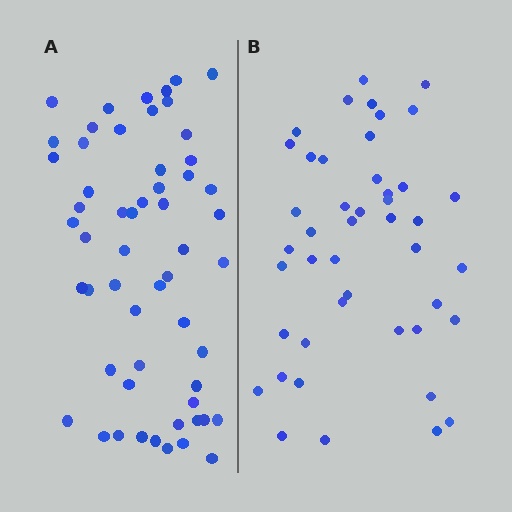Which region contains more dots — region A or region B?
Region A (the left region) has more dots.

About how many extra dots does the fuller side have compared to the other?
Region A has roughly 12 or so more dots than region B.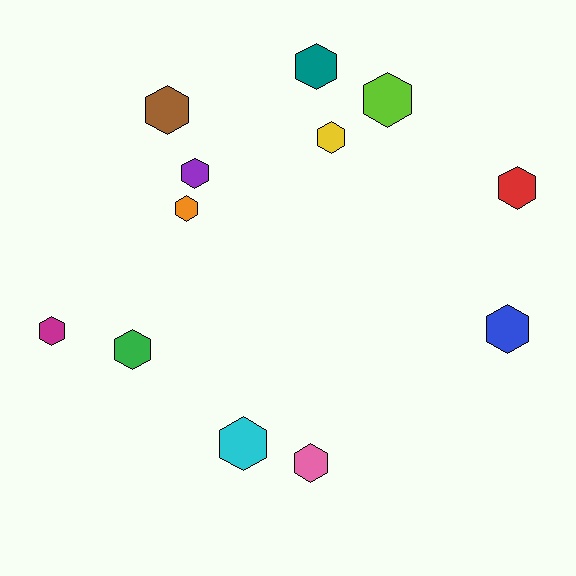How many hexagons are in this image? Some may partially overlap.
There are 12 hexagons.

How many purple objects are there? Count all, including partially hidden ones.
There is 1 purple object.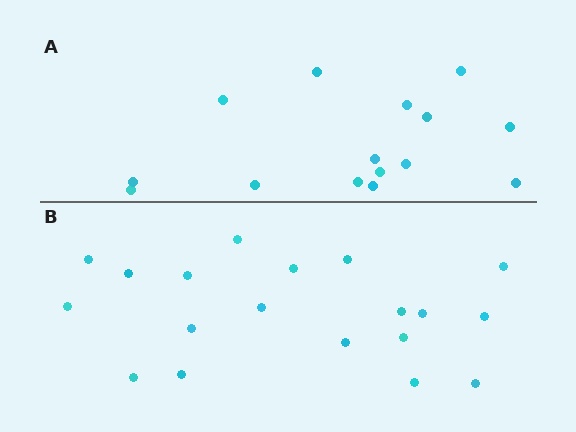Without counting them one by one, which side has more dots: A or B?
Region B (the bottom region) has more dots.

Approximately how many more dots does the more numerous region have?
Region B has about 4 more dots than region A.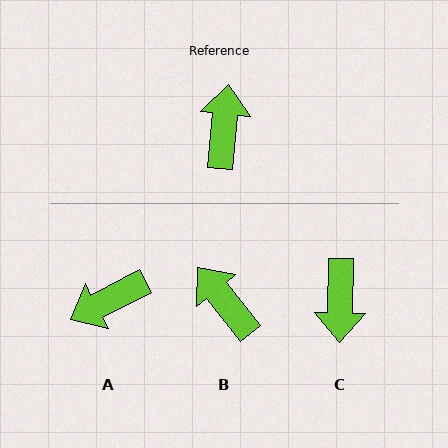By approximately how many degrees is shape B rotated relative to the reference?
Approximately 44 degrees counter-clockwise.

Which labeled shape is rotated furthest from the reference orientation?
C, about 175 degrees away.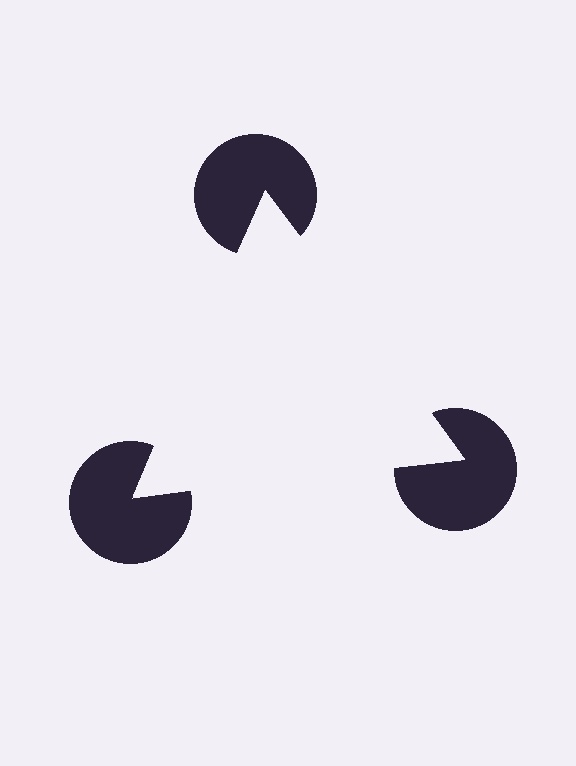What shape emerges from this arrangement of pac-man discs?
An illusory triangle — its edges are inferred from the aligned wedge cuts in the pac-man discs, not physically drawn.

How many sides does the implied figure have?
3 sides.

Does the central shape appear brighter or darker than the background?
It typically appears slightly brighter than the background, even though no actual brightness change is drawn.